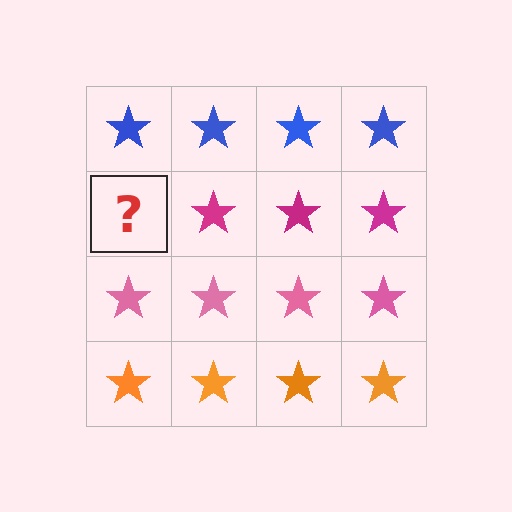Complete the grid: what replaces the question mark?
The question mark should be replaced with a magenta star.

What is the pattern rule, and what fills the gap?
The rule is that each row has a consistent color. The gap should be filled with a magenta star.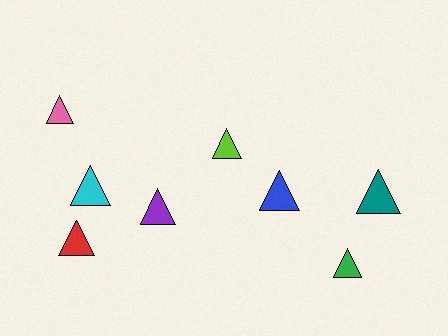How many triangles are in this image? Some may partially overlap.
There are 8 triangles.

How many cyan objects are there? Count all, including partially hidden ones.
There is 1 cyan object.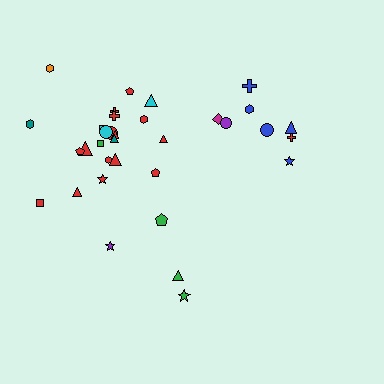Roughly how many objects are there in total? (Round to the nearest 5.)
Roughly 35 objects in total.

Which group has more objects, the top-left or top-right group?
The top-left group.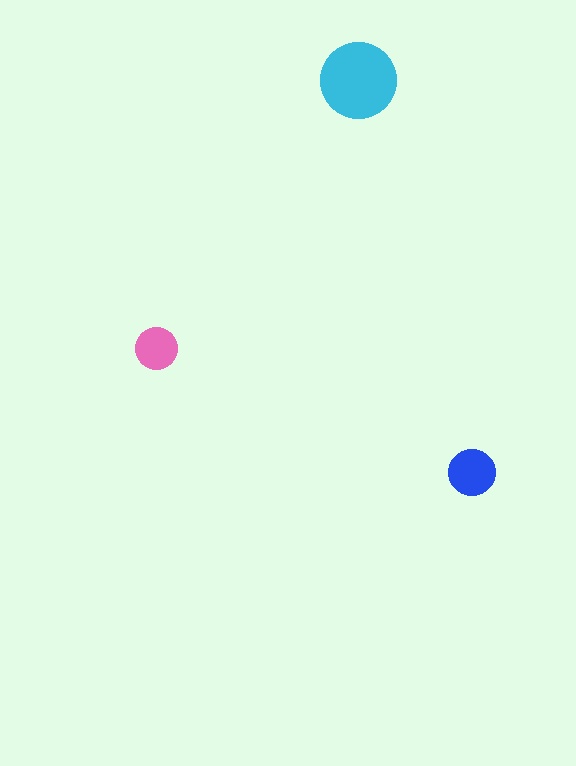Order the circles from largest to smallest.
the cyan one, the blue one, the pink one.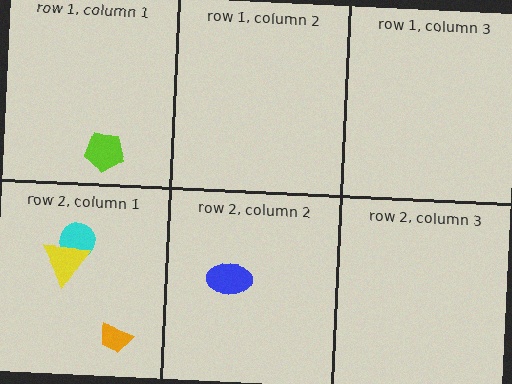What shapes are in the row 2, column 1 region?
The cyan circle, the yellow triangle, the orange trapezoid.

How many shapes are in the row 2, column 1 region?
3.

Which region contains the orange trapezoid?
The row 2, column 1 region.